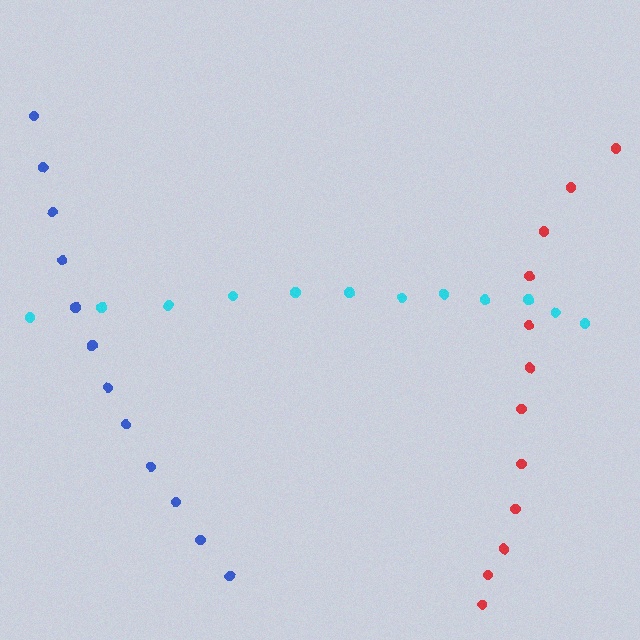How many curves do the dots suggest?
There are 3 distinct paths.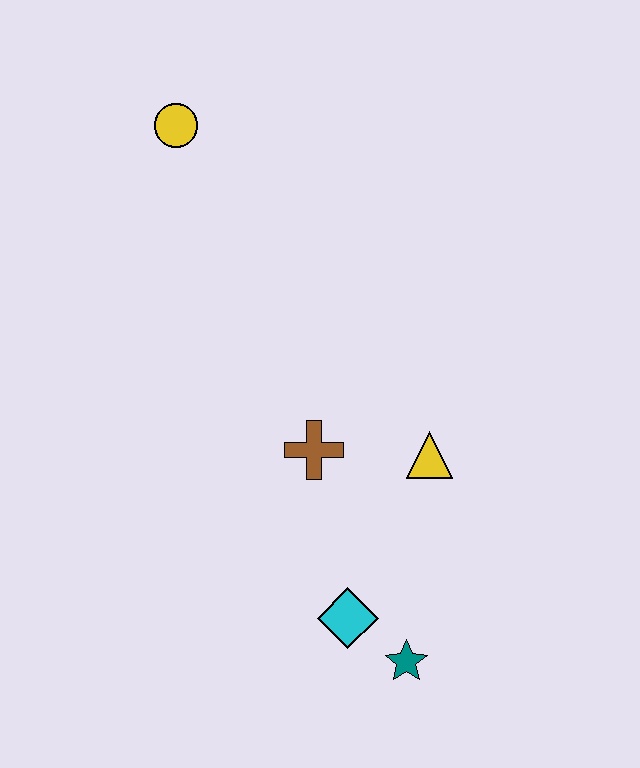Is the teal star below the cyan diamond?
Yes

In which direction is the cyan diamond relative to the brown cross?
The cyan diamond is below the brown cross.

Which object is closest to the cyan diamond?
The teal star is closest to the cyan diamond.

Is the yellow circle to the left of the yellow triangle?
Yes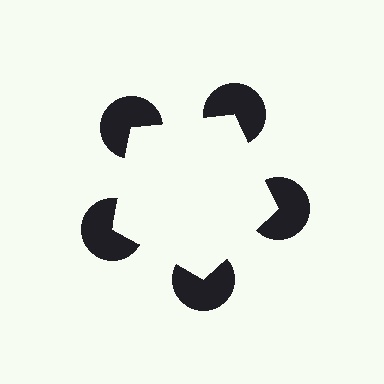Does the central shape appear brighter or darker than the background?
It typically appears slightly brighter than the background, even though no actual brightness change is drawn.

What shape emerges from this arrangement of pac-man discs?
An illusory pentagon — its edges are inferred from the aligned wedge cuts in the pac-man discs, not physically drawn.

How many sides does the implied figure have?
5 sides.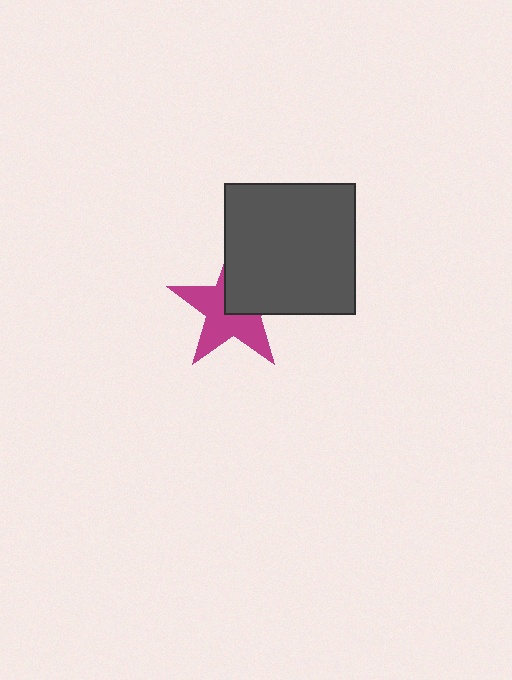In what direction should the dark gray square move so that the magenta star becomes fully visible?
The dark gray square should move toward the upper-right. That is the shortest direction to clear the overlap and leave the magenta star fully visible.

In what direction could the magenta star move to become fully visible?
The magenta star could move toward the lower-left. That would shift it out from behind the dark gray square entirely.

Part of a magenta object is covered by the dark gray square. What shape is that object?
It is a star.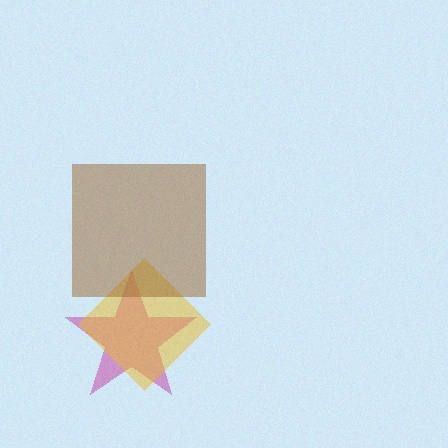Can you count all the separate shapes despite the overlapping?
Yes, there are 3 separate shapes.